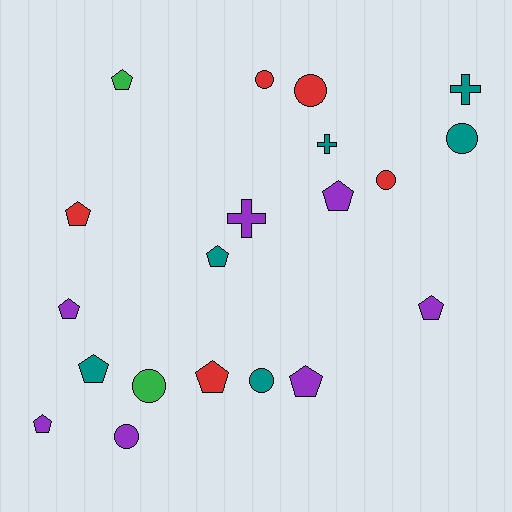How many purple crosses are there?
There is 1 purple cross.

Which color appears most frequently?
Purple, with 7 objects.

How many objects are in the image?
There are 20 objects.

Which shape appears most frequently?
Pentagon, with 10 objects.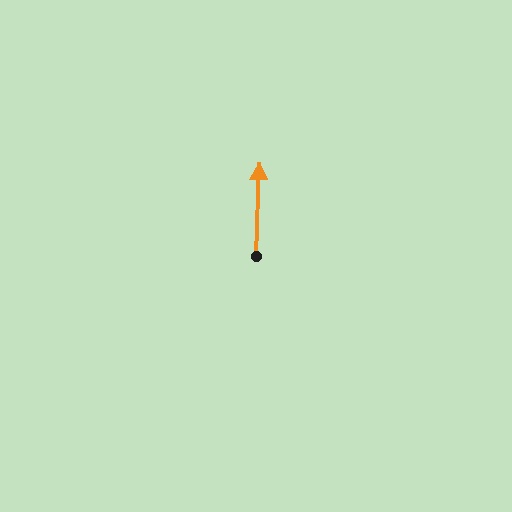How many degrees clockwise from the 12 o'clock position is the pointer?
Approximately 2 degrees.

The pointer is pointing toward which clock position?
Roughly 12 o'clock.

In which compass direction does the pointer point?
North.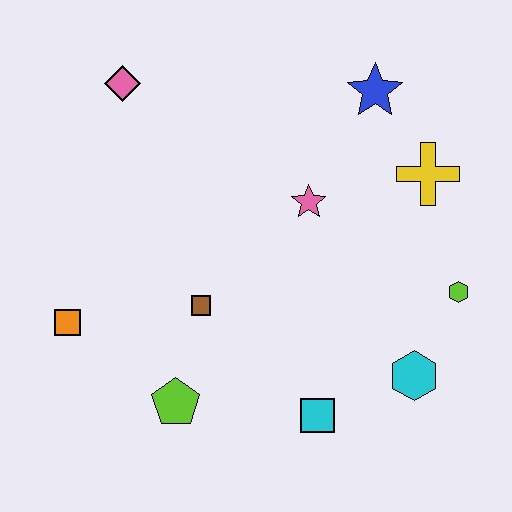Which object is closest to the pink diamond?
The pink star is closest to the pink diamond.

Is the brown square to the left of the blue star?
Yes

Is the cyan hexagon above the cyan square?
Yes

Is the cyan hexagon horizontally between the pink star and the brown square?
No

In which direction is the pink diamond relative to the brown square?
The pink diamond is above the brown square.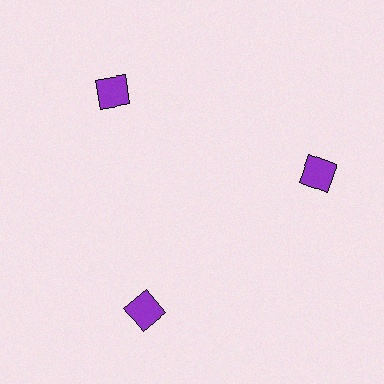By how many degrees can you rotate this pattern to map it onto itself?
The pattern maps onto itself every 120 degrees of rotation.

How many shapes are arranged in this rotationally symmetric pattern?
There are 3 shapes, arranged in 3 groups of 1.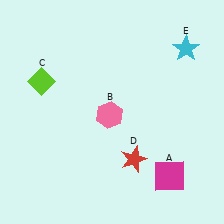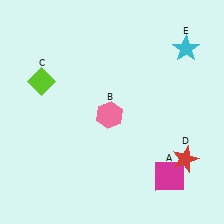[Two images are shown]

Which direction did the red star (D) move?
The red star (D) moved right.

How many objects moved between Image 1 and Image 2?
1 object moved between the two images.